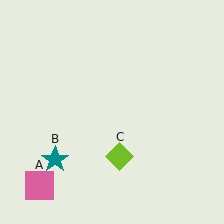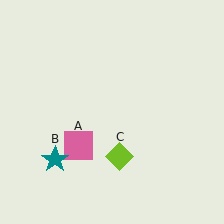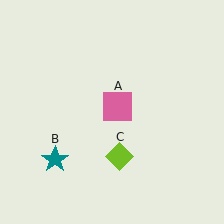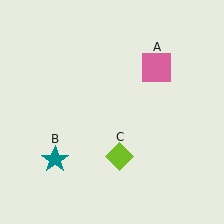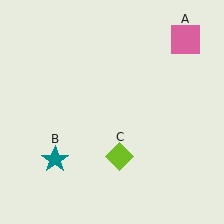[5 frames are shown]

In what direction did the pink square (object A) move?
The pink square (object A) moved up and to the right.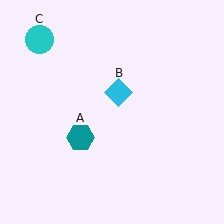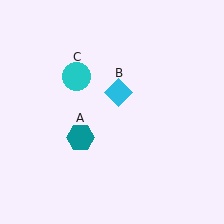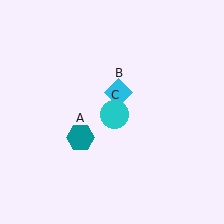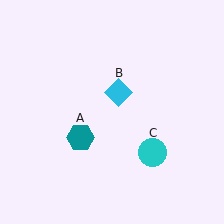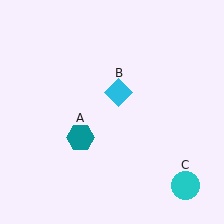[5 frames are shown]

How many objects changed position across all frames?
1 object changed position: cyan circle (object C).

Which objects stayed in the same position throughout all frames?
Teal hexagon (object A) and cyan diamond (object B) remained stationary.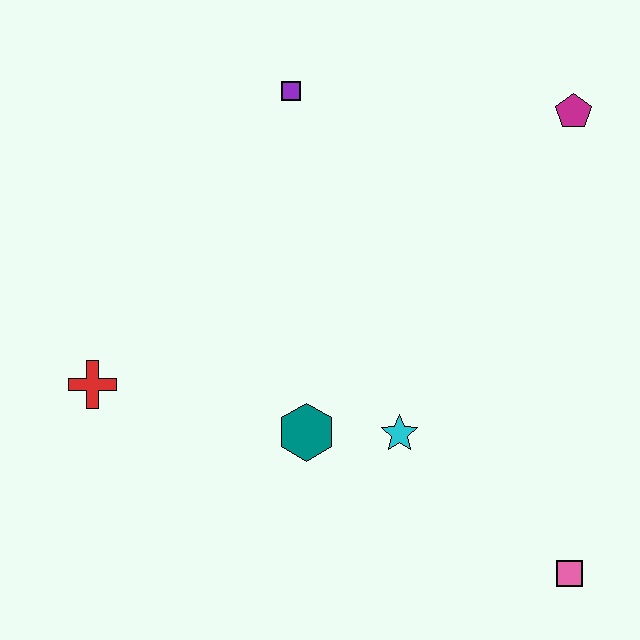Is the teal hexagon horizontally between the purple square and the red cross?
No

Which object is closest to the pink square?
The cyan star is closest to the pink square.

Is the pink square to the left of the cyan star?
No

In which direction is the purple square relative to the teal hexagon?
The purple square is above the teal hexagon.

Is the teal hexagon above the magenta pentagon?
No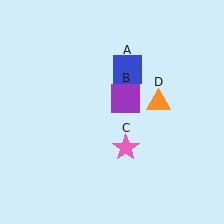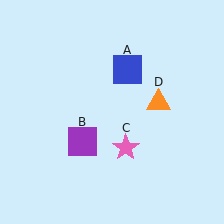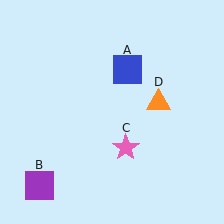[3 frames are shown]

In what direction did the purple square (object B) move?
The purple square (object B) moved down and to the left.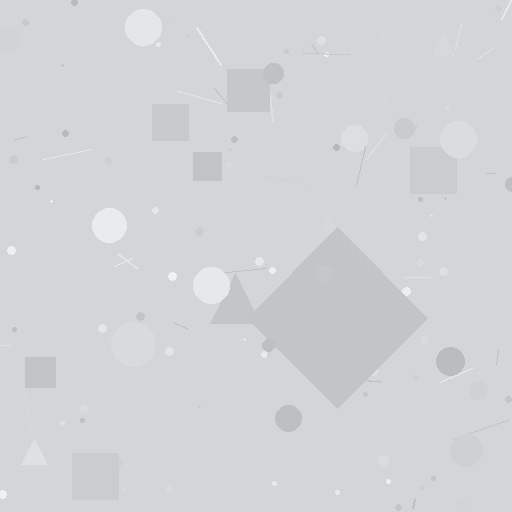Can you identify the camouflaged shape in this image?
The camouflaged shape is a diamond.